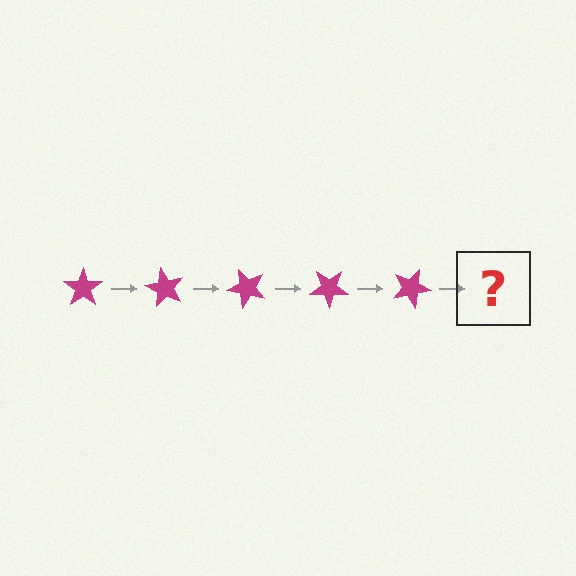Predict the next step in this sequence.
The next step is a magenta star rotated 300 degrees.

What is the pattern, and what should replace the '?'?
The pattern is that the star rotates 60 degrees each step. The '?' should be a magenta star rotated 300 degrees.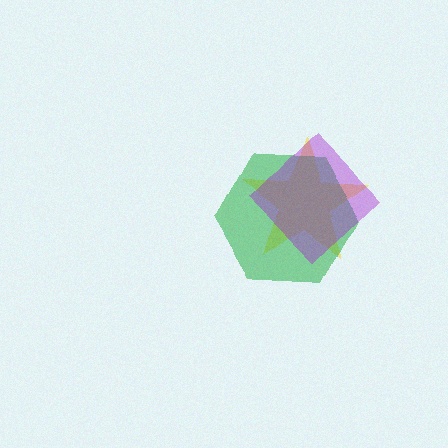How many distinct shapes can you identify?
There are 3 distinct shapes: a yellow star, a green hexagon, a purple diamond.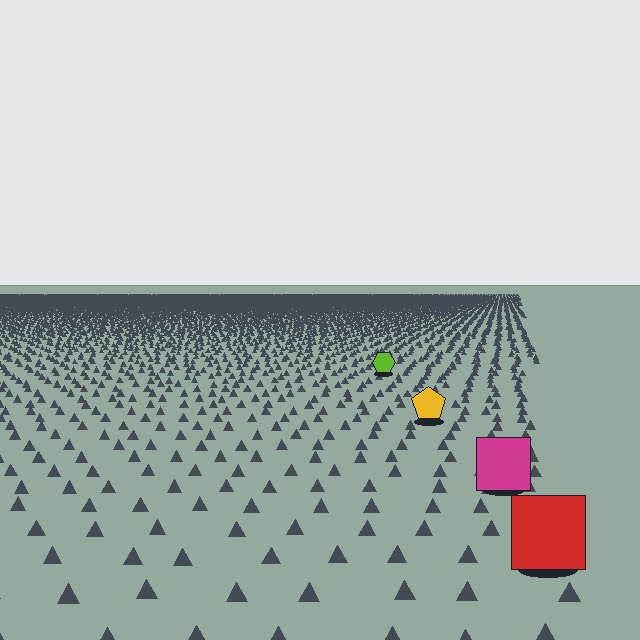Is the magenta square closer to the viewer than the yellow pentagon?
Yes. The magenta square is closer — you can tell from the texture gradient: the ground texture is coarser near it.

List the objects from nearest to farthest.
From nearest to farthest: the red square, the magenta square, the yellow pentagon, the lime hexagon.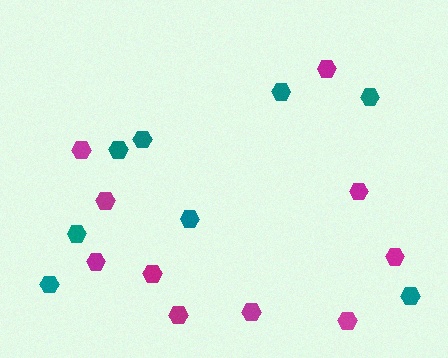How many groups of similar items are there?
There are 2 groups: one group of magenta hexagons (10) and one group of teal hexagons (8).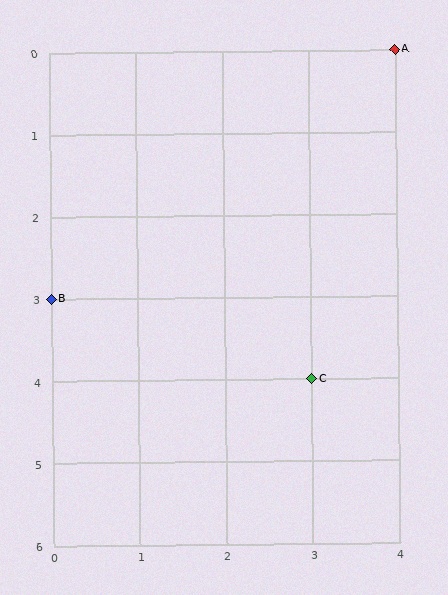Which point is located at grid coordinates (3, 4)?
Point C is at (3, 4).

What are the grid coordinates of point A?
Point A is at grid coordinates (4, 0).